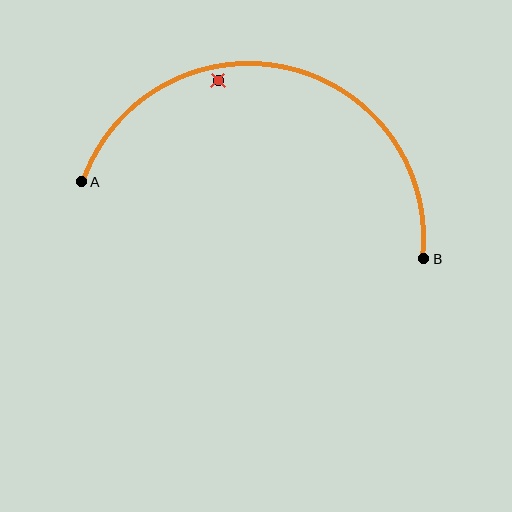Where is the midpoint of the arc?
The arc midpoint is the point on the curve farthest from the straight line joining A and B. It sits above that line.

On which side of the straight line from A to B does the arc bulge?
The arc bulges above the straight line connecting A and B.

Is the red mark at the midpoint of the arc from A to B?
No — the red mark does not lie on the arc at all. It sits slightly inside the curve.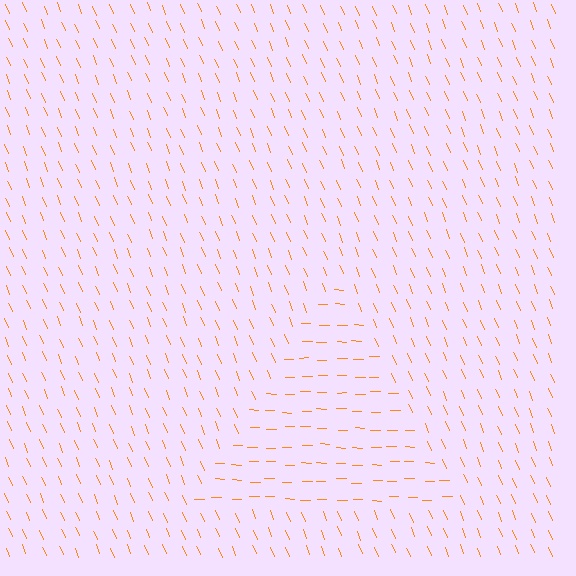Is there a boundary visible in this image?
Yes, there is a texture boundary formed by a change in line orientation.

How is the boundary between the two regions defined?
The boundary is defined purely by a change in line orientation (approximately 66 degrees difference). All lines are the same color and thickness.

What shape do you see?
I see a triangle.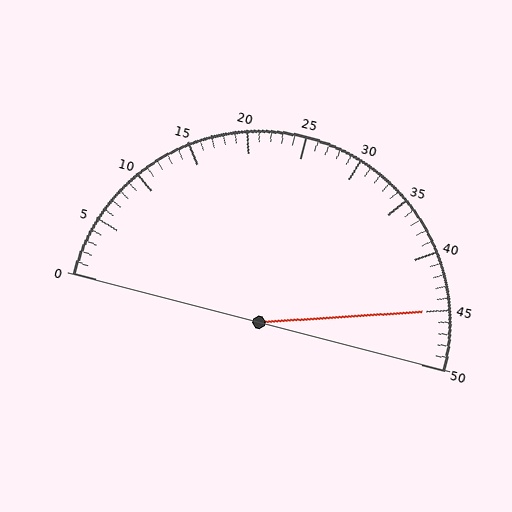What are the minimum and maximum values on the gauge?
The gauge ranges from 0 to 50.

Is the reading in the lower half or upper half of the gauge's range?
The reading is in the upper half of the range (0 to 50).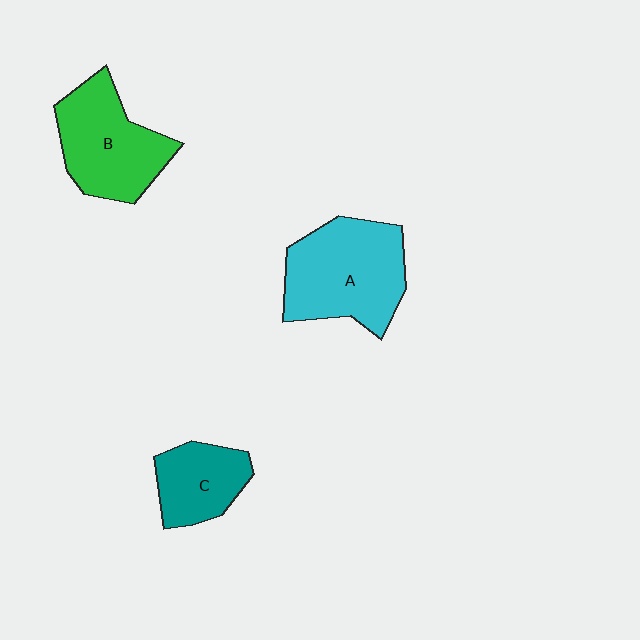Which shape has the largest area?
Shape A (cyan).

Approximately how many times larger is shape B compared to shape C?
Approximately 1.5 times.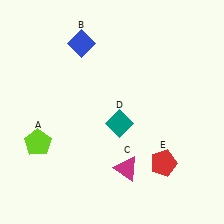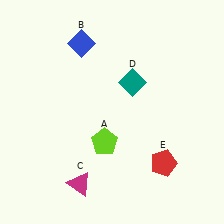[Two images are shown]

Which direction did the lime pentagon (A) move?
The lime pentagon (A) moved right.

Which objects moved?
The objects that moved are: the lime pentagon (A), the magenta triangle (C), the teal diamond (D).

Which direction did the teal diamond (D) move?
The teal diamond (D) moved up.